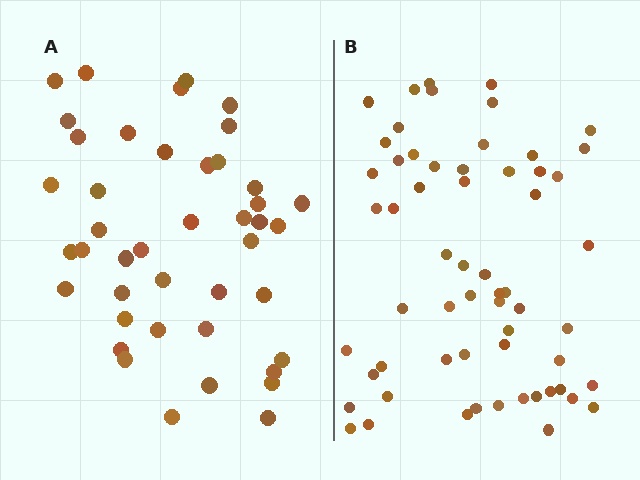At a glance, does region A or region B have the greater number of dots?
Region B (the right region) has more dots.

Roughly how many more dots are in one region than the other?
Region B has approximately 15 more dots than region A.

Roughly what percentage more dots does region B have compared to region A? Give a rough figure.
About 40% more.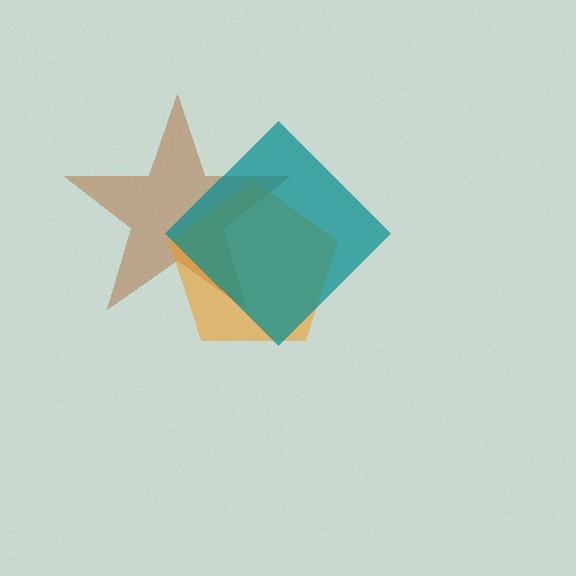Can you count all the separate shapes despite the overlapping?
Yes, there are 3 separate shapes.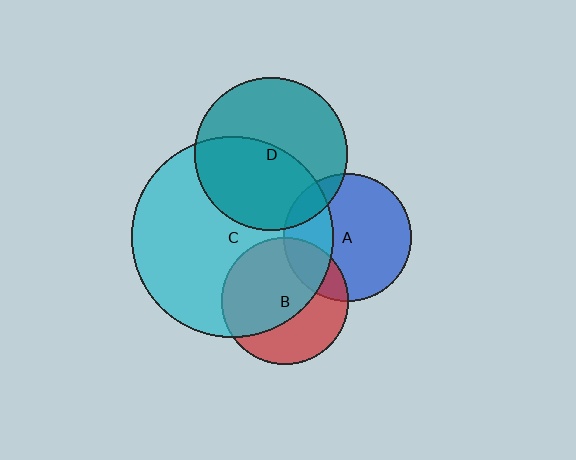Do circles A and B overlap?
Yes.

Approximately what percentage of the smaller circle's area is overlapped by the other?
Approximately 20%.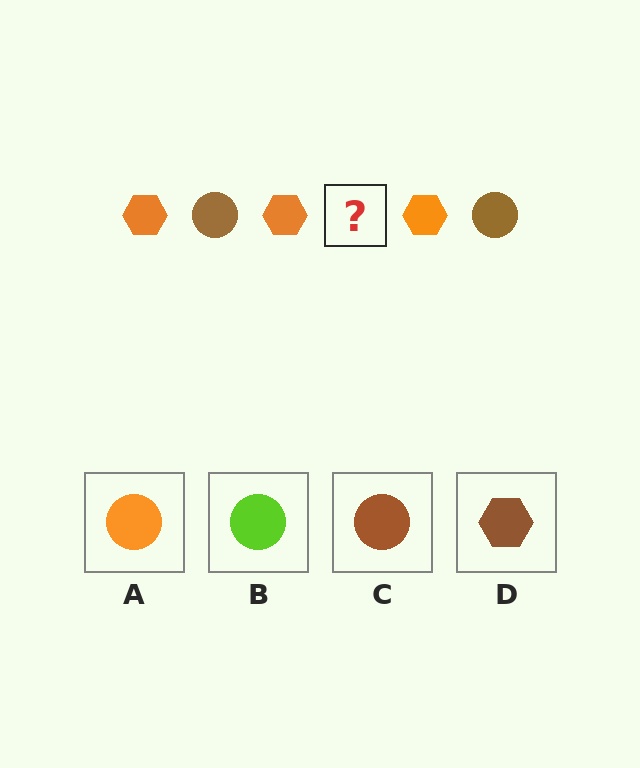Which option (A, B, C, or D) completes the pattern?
C.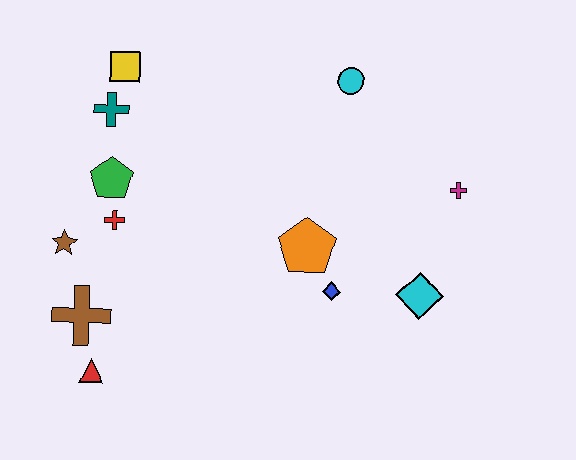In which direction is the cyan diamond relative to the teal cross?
The cyan diamond is to the right of the teal cross.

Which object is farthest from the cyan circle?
The red triangle is farthest from the cyan circle.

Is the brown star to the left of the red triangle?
Yes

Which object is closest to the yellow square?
The teal cross is closest to the yellow square.